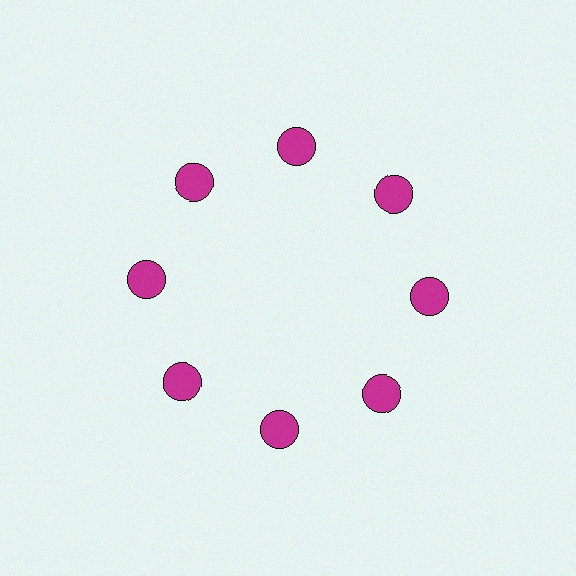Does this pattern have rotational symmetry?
Yes, this pattern has 8-fold rotational symmetry. It looks the same after rotating 45 degrees around the center.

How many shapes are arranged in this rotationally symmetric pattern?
There are 8 shapes, arranged in 8 groups of 1.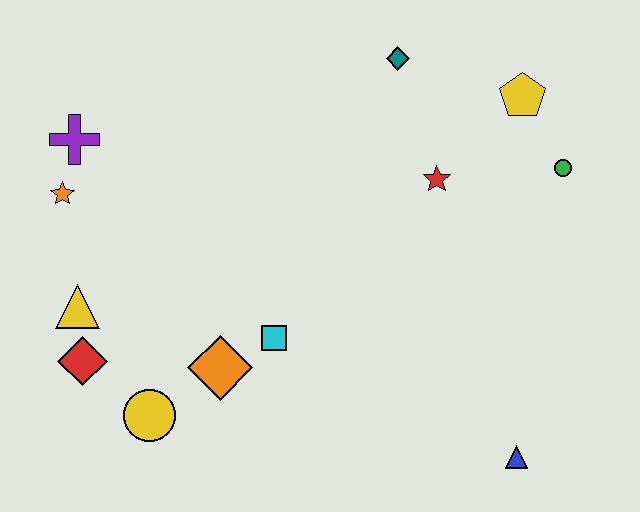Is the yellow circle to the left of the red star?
Yes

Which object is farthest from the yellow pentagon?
The red diamond is farthest from the yellow pentagon.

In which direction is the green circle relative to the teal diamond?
The green circle is to the right of the teal diamond.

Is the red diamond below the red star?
Yes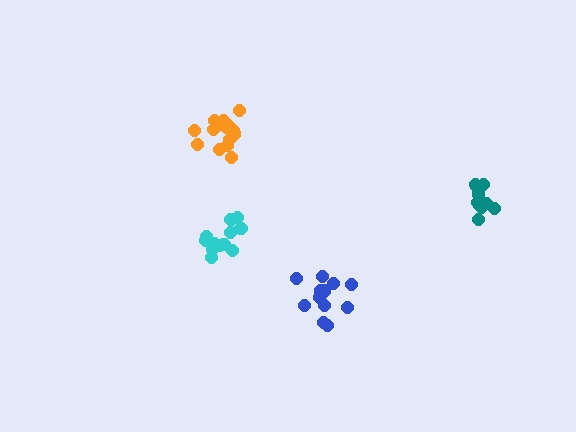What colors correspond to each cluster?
The clusters are colored: teal, blue, orange, cyan.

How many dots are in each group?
Group 1: 12 dots, Group 2: 12 dots, Group 3: 15 dots, Group 4: 12 dots (51 total).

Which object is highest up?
The orange cluster is topmost.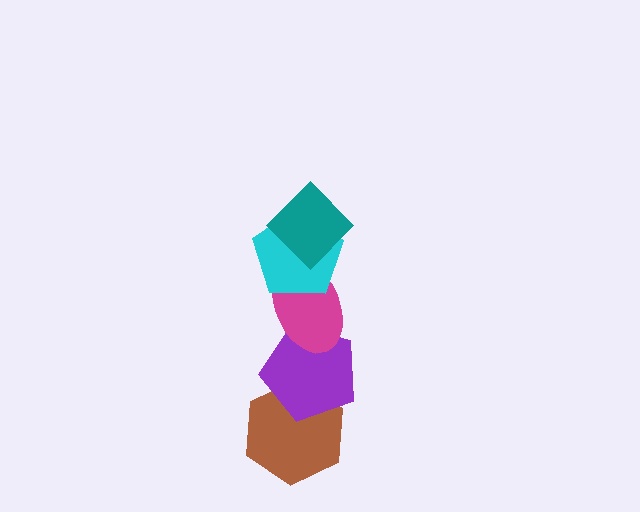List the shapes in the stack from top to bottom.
From top to bottom: the teal diamond, the cyan pentagon, the magenta ellipse, the purple pentagon, the brown hexagon.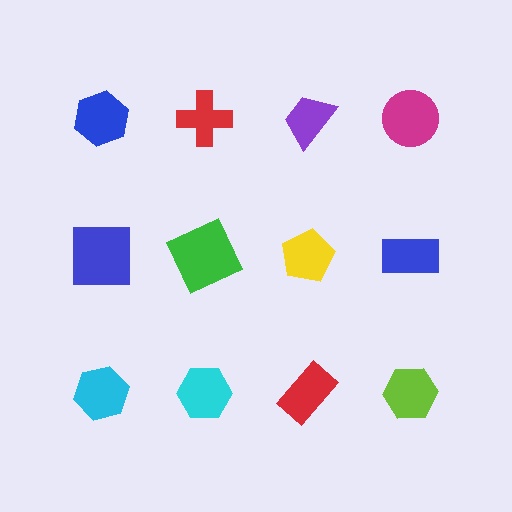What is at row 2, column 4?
A blue rectangle.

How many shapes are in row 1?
4 shapes.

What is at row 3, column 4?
A lime hexagon.